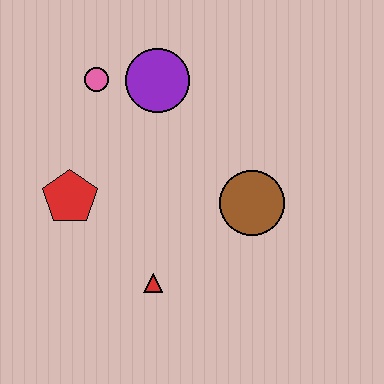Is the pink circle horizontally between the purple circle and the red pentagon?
Yes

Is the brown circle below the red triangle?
No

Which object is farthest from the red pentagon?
The brown circle is farthest from the red pentagon.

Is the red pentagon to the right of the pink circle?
No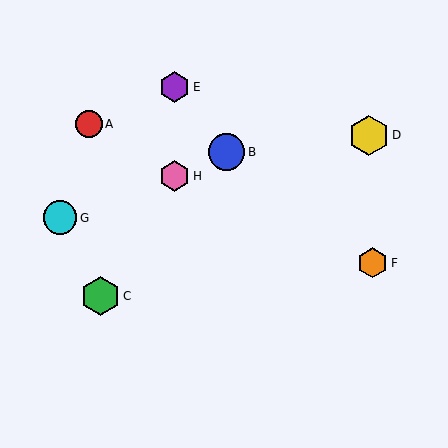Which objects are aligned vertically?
Objects E, H are aligned vertically.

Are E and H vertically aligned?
Yes, both are at x≈174.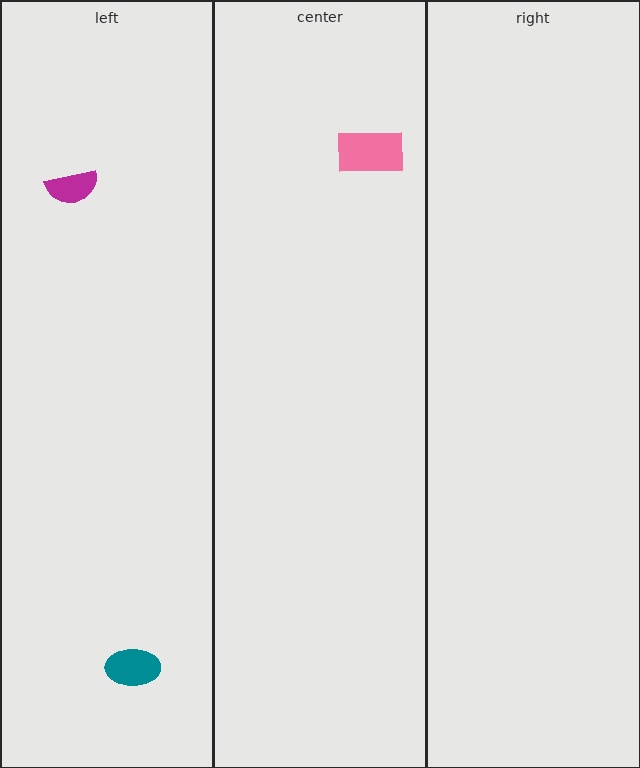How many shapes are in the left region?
2.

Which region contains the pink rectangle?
The center region.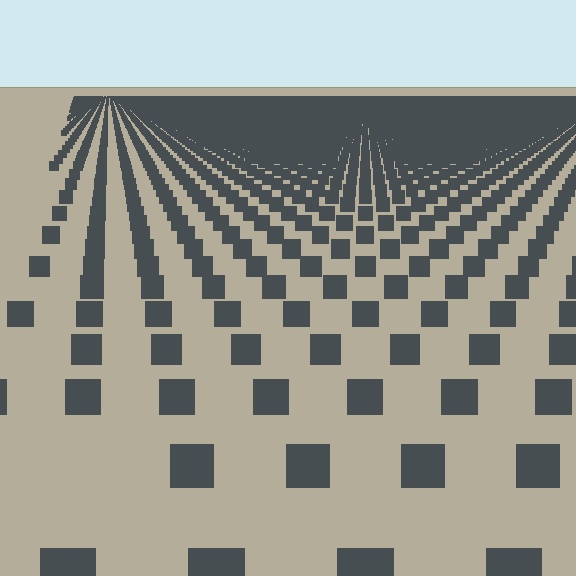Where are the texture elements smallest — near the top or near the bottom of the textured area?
Near the top.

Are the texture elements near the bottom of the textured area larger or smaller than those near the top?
Larger. Near the bottom, elements are closer to the viewer and appear at a bigger on-screen size.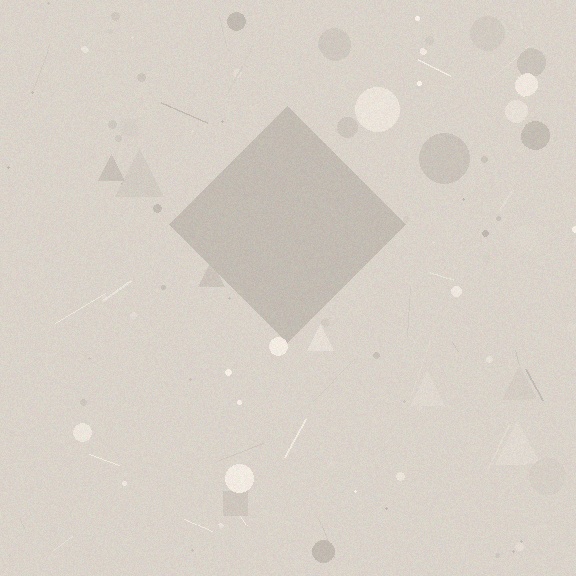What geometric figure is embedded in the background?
A diamond is embedded in the background.